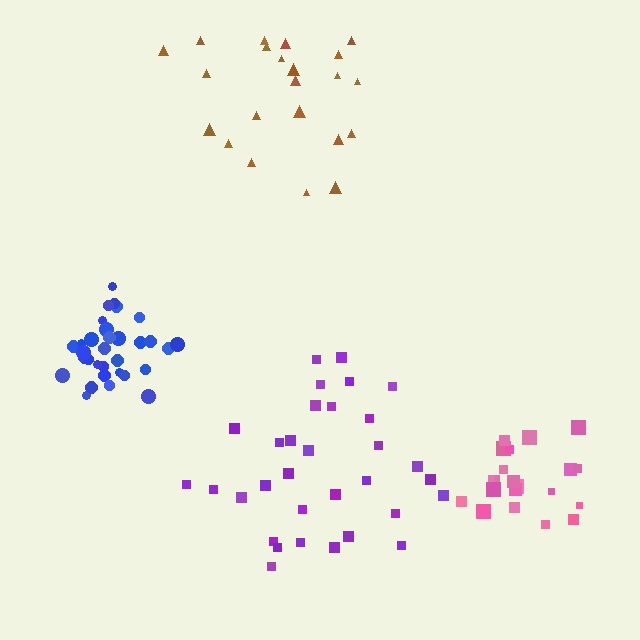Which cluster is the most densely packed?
Blue.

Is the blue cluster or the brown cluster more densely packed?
Blue.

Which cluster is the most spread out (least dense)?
Brown.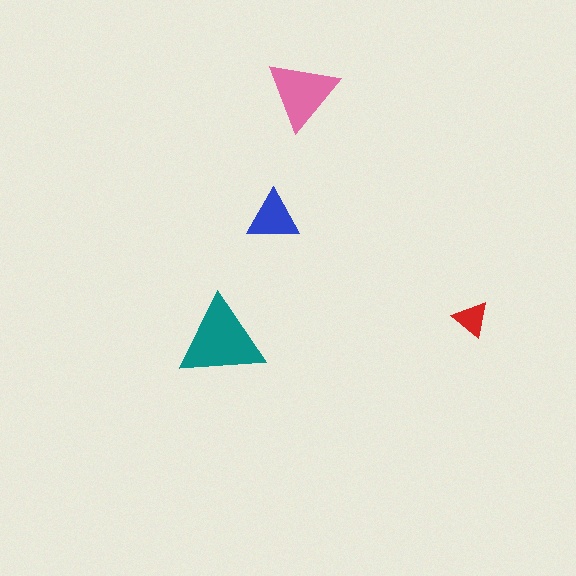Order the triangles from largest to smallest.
the teal one, the pink one, the blue one, the red one.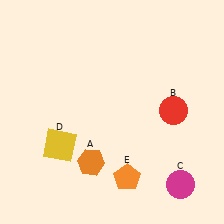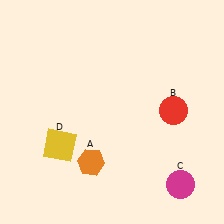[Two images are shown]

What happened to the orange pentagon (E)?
The orange pentagon (E) was removed in Image 2. It was in the bottom-right area of Image 1.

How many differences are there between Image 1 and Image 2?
There is 1 difference between the two images.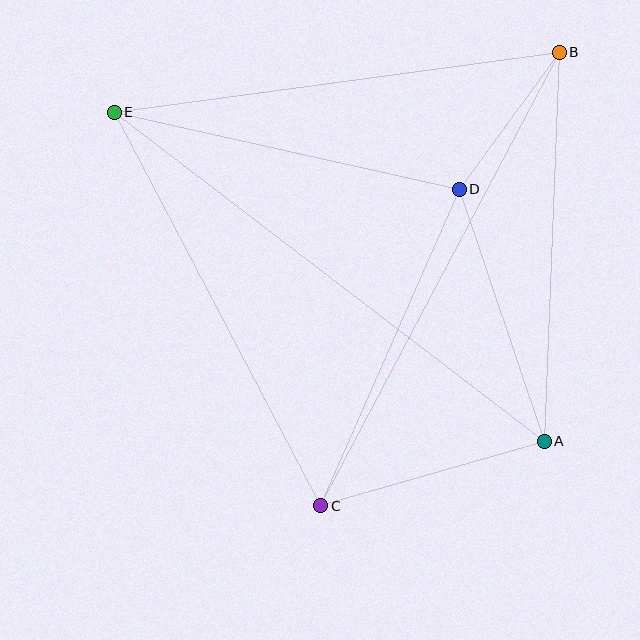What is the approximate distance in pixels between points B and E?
The distance between B and E is approximately 449 pixels.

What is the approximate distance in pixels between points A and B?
The distance between A and B is approximately 389 pixels.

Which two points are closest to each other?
Points B and D are closest to each other.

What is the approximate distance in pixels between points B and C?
The distance between B and C is approximately 513 pixels.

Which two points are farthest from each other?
Points A and E are farthest from each other.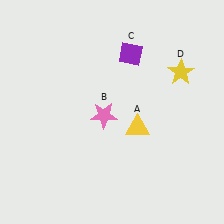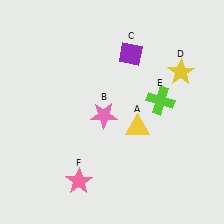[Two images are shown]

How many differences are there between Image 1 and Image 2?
There are 2 differences between the two images.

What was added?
A lime cross (E), a pink star (F) were added in Image 2.